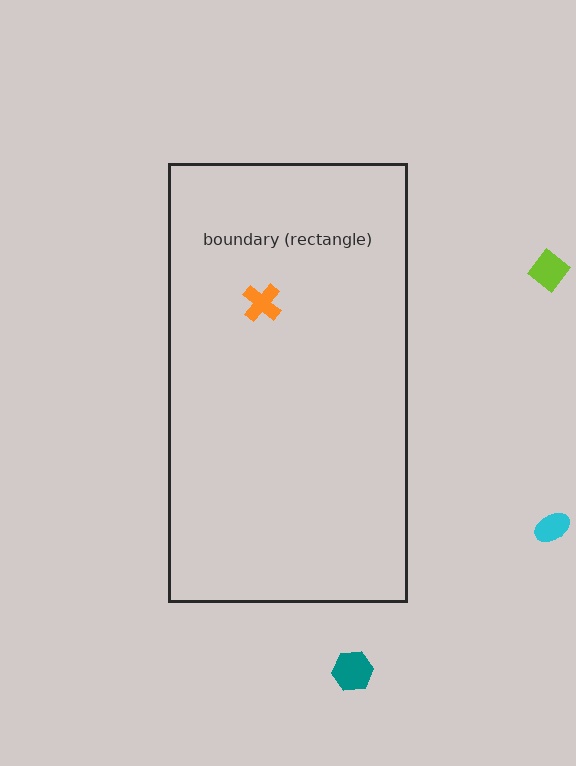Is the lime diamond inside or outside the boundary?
Outside.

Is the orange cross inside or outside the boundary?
Inside.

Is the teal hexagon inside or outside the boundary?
Outside.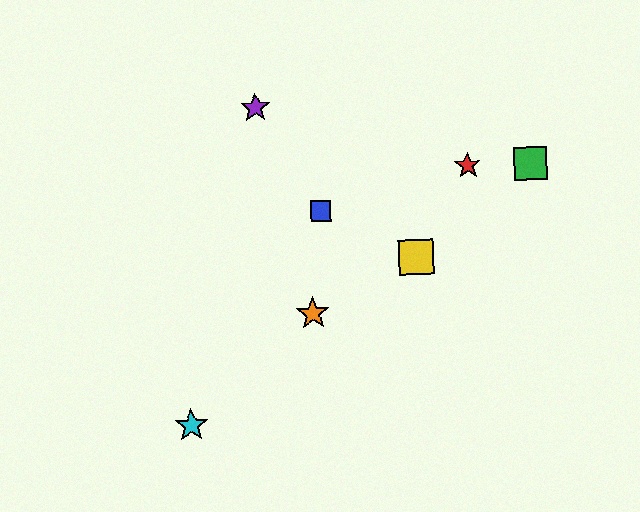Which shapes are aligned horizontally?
The red star, the green square are aligned horizontally.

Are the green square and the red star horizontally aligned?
Yes, both are at y≈163.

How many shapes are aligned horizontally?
2 shapes (the red star, the green square) are aligned horizontally.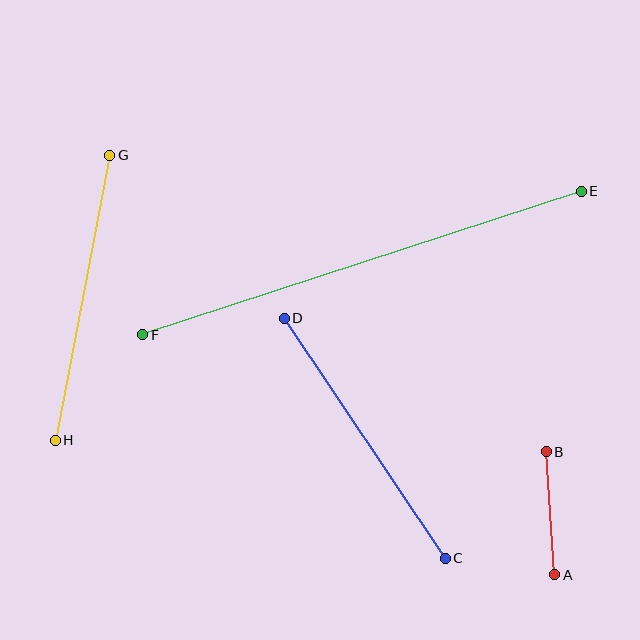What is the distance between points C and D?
The distance is approximately 289 pixels.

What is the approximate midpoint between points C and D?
The midpoint is at approximately (365, 438) pixels.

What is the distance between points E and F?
The distance is approximately 461 pixels.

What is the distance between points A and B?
The distance is approximately 124 pixels.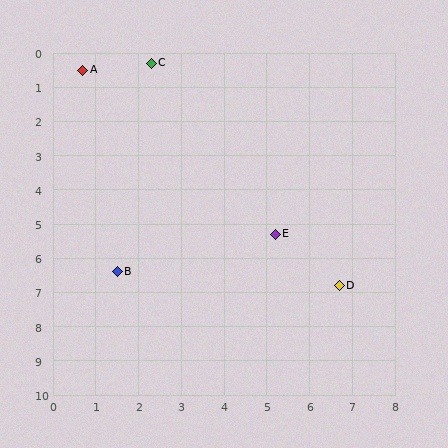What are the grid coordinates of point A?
Point A is at approximately (0.7, 0.5).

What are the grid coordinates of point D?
Point D is at approximately (6.7, 6.8).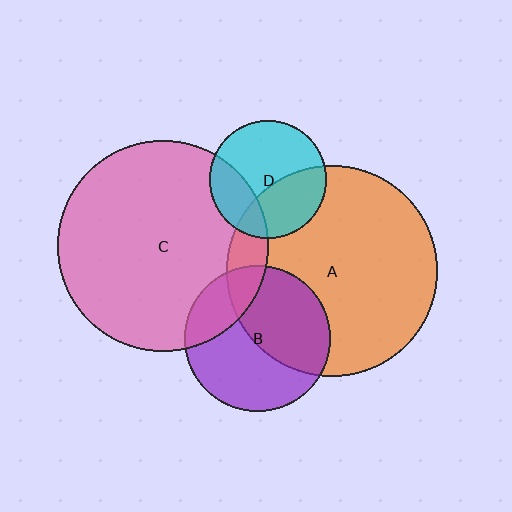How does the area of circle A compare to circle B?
Approximately 2.1 times.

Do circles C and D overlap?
Yes.